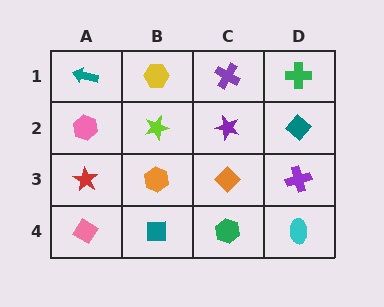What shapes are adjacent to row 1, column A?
A pink hexagon (row 2, column A), a yellow hexagon (row 1, column B).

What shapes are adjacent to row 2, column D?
A green cross (row 1, column D), a purple cross (row 3, column D), a purple star (row 2, column C).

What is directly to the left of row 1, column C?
A yellow hexagon.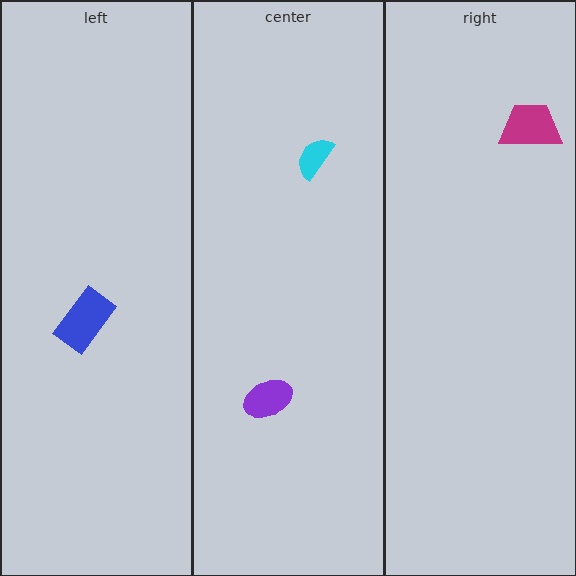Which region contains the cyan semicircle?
The center region.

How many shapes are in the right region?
1.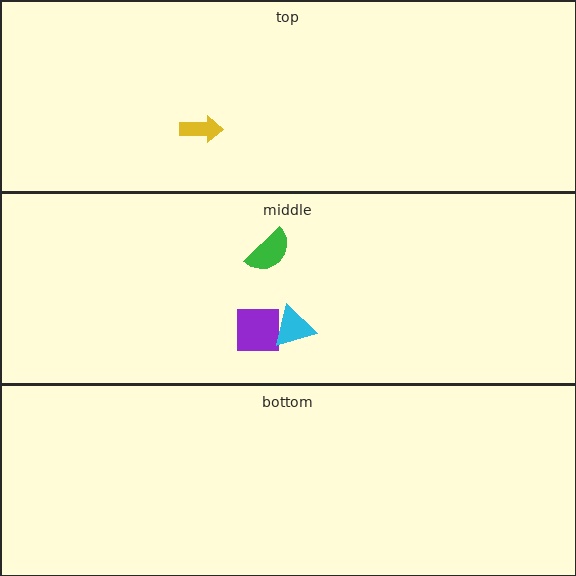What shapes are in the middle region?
The green semicircle, the purple square, the cyan triangle.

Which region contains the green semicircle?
The middle region.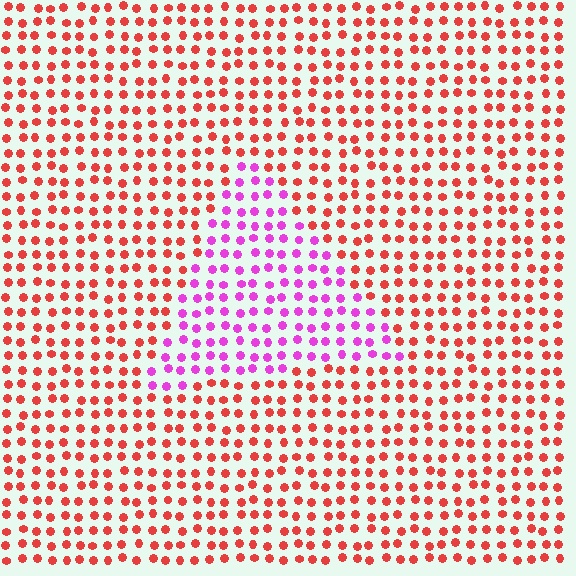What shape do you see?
I see a triangle.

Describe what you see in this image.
The image is filled with small red elements in a uniform arrangement. A triangle-shaped region is visible where the elements are tinted to a slightly different hue, forming a subtle color boundary.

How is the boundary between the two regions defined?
The boundary is defined purely by a slight shift in hue (about 57 degrees). Spacing, size, and orientation are identical on both sides.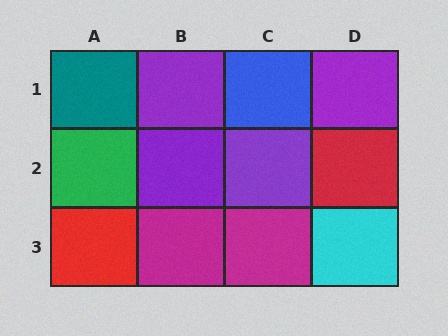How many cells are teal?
1 cell is teal.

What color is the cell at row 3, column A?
Red.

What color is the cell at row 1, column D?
Purple.